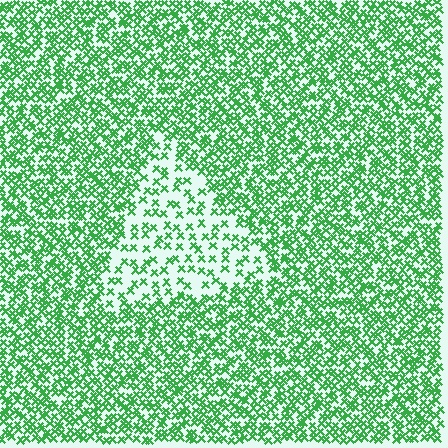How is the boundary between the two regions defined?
The boundary is defined by a change in element density (approximately 2.5x ratio). All elements are the same color, size, and shape.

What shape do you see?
I see a triangle.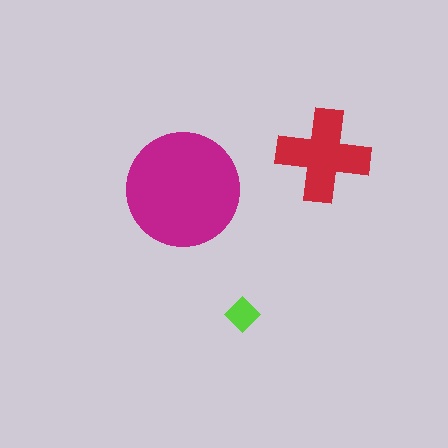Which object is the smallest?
The lime diamond.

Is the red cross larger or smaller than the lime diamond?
Larger.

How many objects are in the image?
There are 3 objects in the image.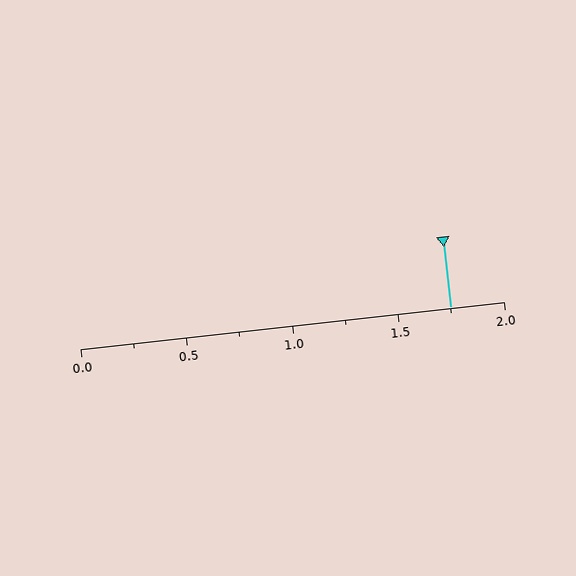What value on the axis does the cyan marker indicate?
The marker indicates approximately 1.75.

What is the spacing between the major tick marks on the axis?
The major ticks are spaced 0.5 apart.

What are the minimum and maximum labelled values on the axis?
The axis runs from 0.0 to 2.0.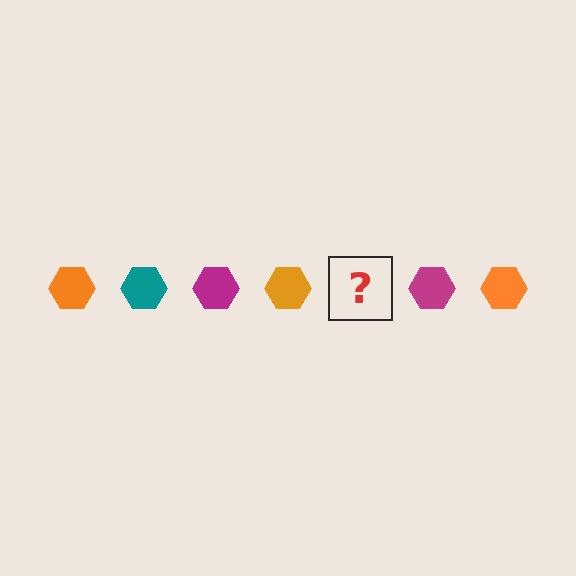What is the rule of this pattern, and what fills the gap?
The rule is that the pattern cycles through orange, teal, magenta hexagons. The gap should be filled with a teal hexagon.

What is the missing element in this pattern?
The missing element is a teal hexagon.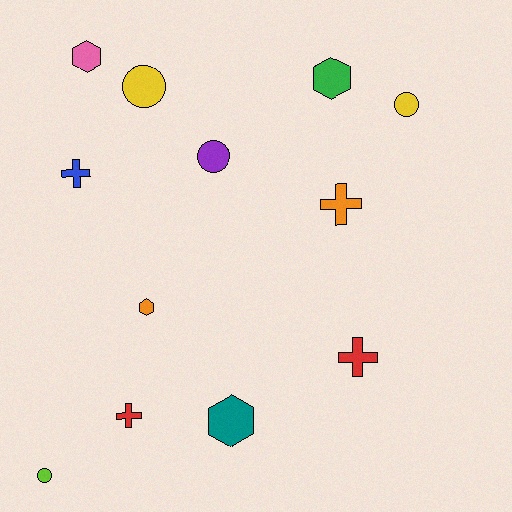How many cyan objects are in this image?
There are no cyan objects.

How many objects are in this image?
There are 12 objects.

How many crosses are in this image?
There are 4 crosses.